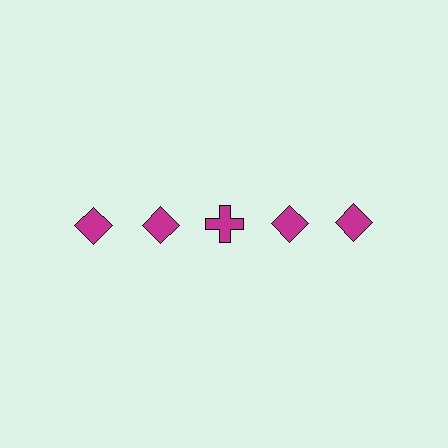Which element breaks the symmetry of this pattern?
The magenta cross in the top row, center column breaks the symmetry. All other shapes are magenta diamonds.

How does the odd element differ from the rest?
It has a different shape: cross instead of diamond.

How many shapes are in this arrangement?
There are 5 shapes arranged in a grid pattern.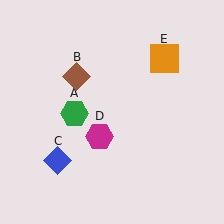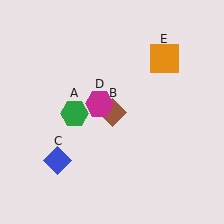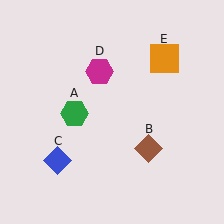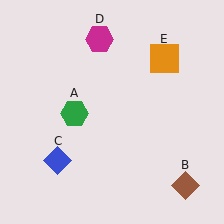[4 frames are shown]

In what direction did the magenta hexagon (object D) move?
The magenta hexagon (object D) moved up.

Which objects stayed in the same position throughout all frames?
Green hexagon (object A) and blue diamond (object C) and orange square (object E) remained stationary.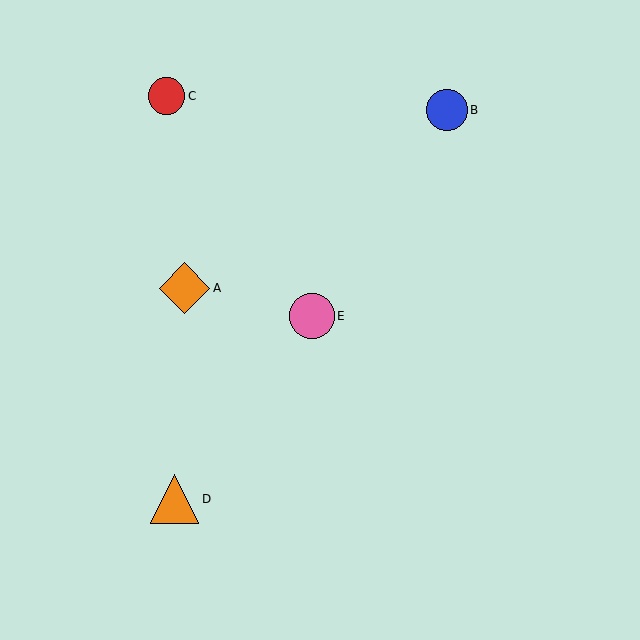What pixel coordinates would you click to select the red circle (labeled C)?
Click at (166, 96) to select the red circle C.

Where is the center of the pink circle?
The center of the pink circle is at (312, 316).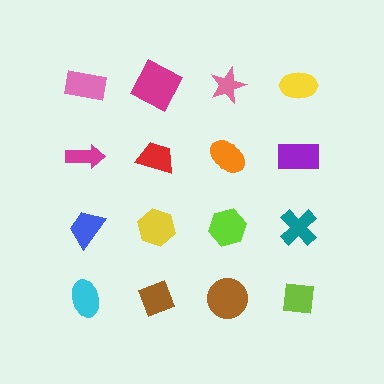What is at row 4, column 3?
A brown circle.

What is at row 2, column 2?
A red trapezoid.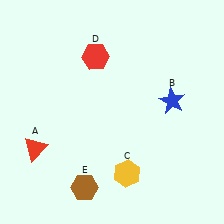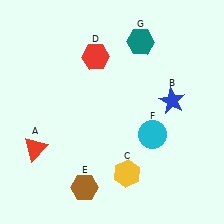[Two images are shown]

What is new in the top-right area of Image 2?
A teal hexagon (G) was added in the top-right area of Image 2.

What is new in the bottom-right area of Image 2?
A cyan circle (F) was added in the bottom-right area of Image 2.